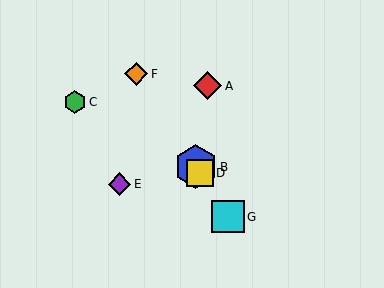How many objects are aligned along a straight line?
4 objects (B, D, F, G) are aligned along a straight line.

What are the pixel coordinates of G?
Object G is at (228, 217).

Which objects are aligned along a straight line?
Objects B, D, F, G are aligned along a straight line.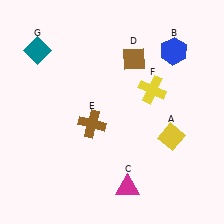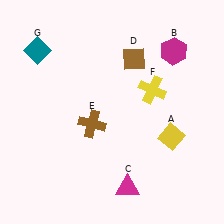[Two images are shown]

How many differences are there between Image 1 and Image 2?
There is 1 difference between the two images.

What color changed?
The hexagon (B) changed from blue in Image 1 to magenta in Image 2.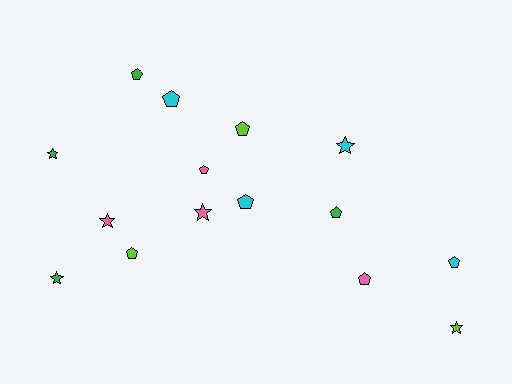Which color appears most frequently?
Green, with 4 objects.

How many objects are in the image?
There are 15 objects.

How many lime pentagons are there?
There are 2 lime pentagons.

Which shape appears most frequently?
Pentagon, with 9 objects.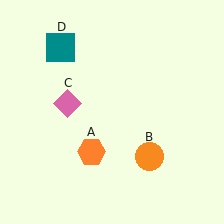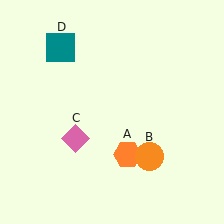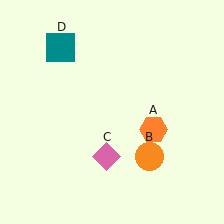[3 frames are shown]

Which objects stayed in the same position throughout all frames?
Orange circle (object B) and teal square (object D) remained stationary.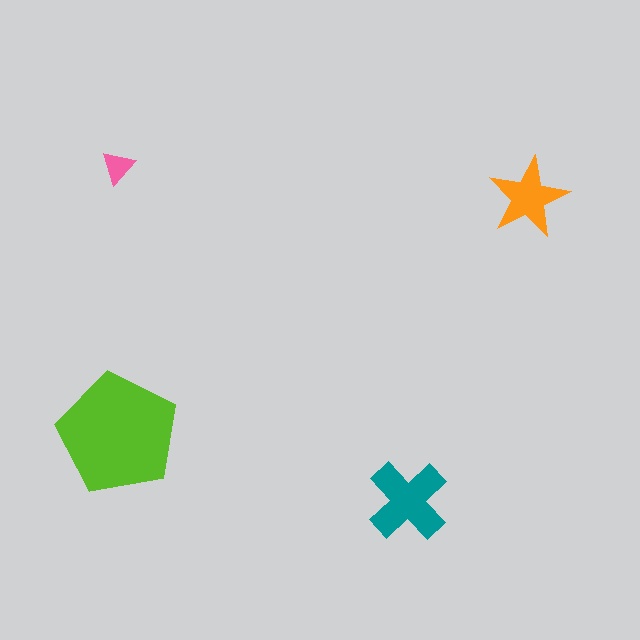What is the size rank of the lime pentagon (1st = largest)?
1st.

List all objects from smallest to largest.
The pink triangle, the orange star, the teal cross, the lime pentagon.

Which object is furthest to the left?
The lime pentagon is leftmost.